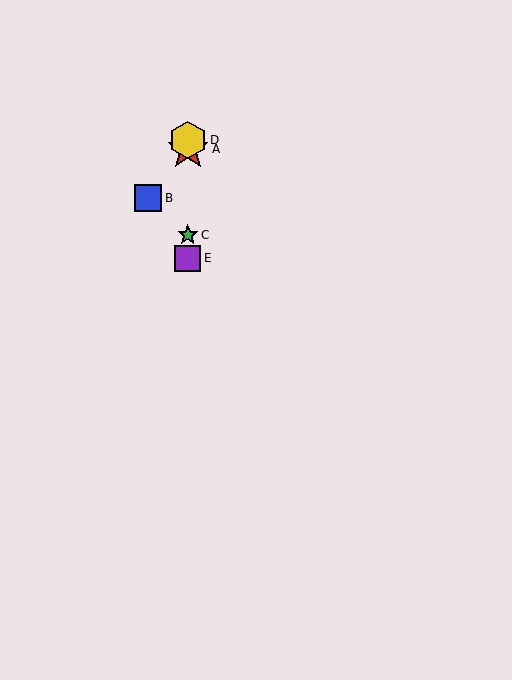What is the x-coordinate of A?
Object A is at x≈188.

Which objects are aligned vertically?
Objects A, C, D, E are aligned vertically.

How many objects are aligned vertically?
4 objects (A, C, D, E) are aligned vertically.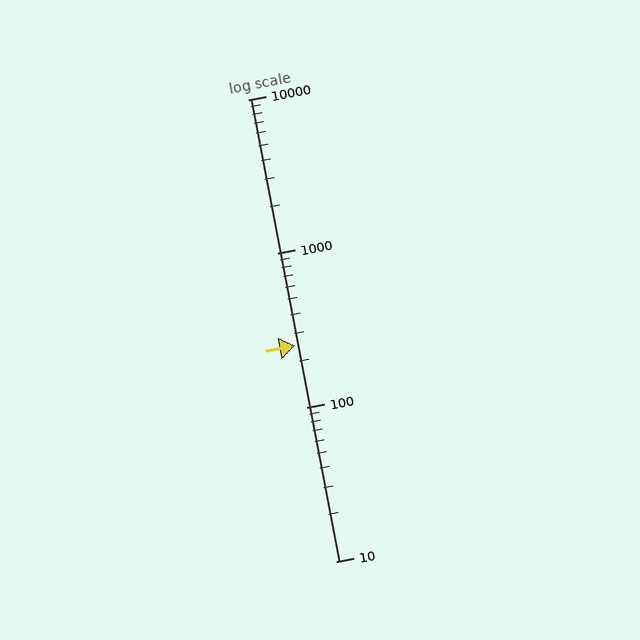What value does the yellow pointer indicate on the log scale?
The pointer indicates approximately 250.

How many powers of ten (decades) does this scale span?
The scale spans 3 decades, from 10 to 10000.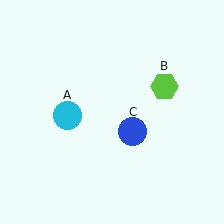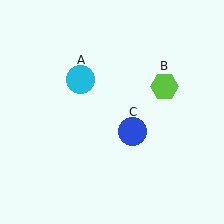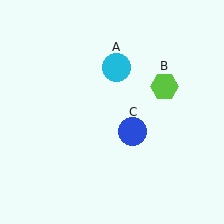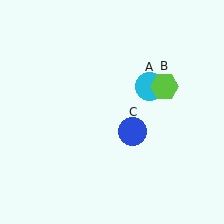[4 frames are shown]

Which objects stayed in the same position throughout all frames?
Lime hexagon (object B) and blue circle (object C) remained stationary.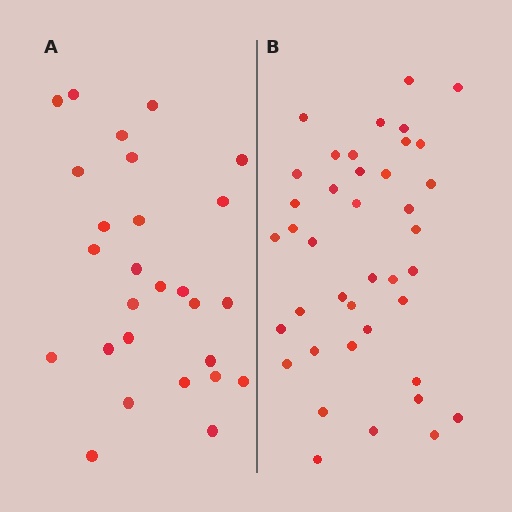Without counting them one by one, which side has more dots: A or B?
Region B (the right region) has more dots.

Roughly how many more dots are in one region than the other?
Region B has approximately 15 more dots than region A.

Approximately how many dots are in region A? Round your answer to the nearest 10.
About 30 dots. (The exact count is 27, which rounds to 30.)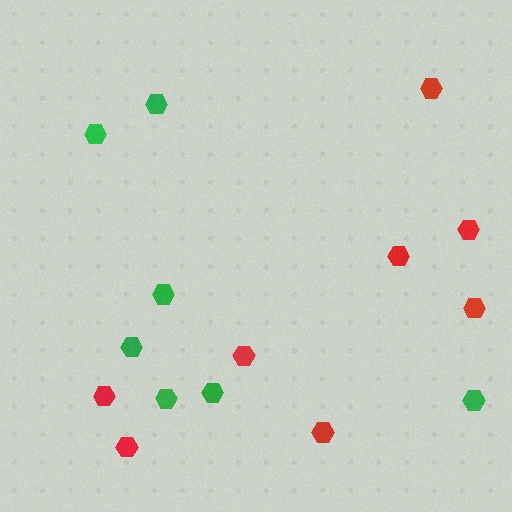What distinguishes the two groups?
There are 2 groups: one group of green hexagons (7) and one group of red hexagons (8).